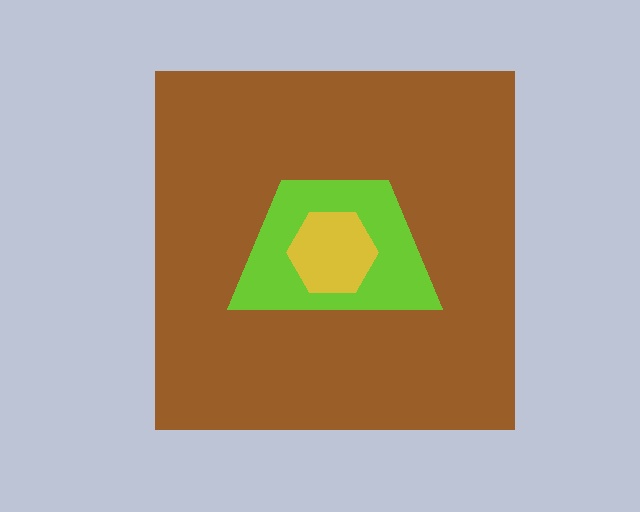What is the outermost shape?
The brown square.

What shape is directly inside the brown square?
The lime trapezoid.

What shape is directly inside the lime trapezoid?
The yellow hexagon.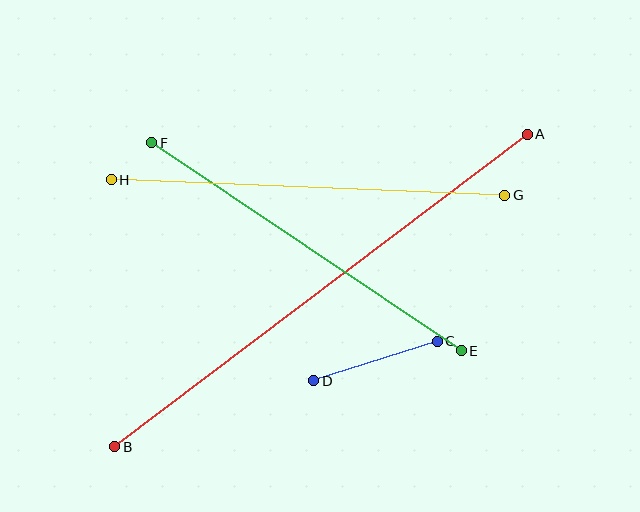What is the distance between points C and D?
The distance is approximately 130 pixels.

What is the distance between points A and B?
The distance is approximately 517 pixels.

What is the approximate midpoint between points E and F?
The midpoint is at approximately (307, 247) pixels.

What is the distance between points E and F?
The distance is approximately 373 pixels.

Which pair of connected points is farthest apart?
Points A and B are farthest apart.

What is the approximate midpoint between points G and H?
The midpoint is at approximately (308, 188) pixels.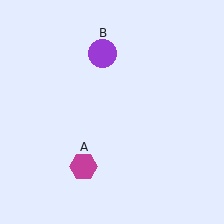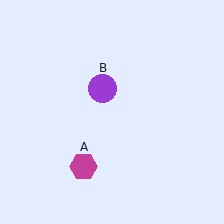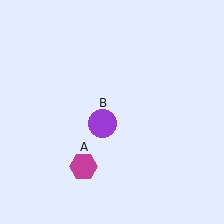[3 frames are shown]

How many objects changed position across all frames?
1 object changed position: purple circle (object B).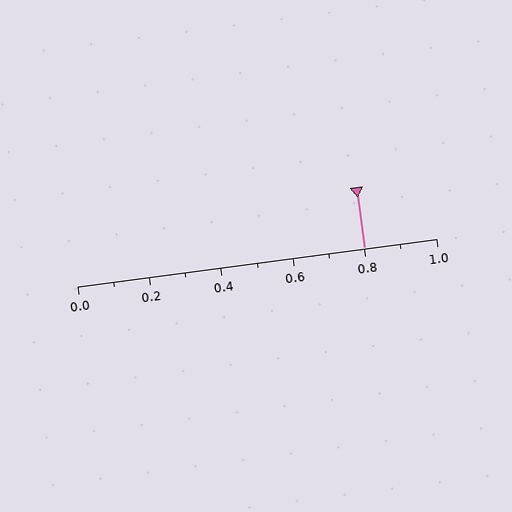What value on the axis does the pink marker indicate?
The marker indicates approximately 0.8.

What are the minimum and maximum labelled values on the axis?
The axis runs from 0.0 to 1.0.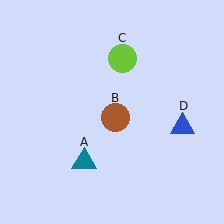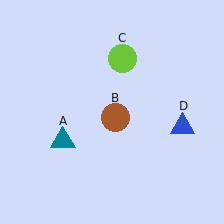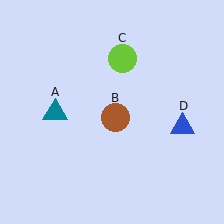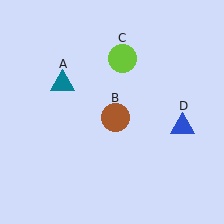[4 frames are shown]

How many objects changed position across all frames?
1 object changed position: teal triangle (object A).